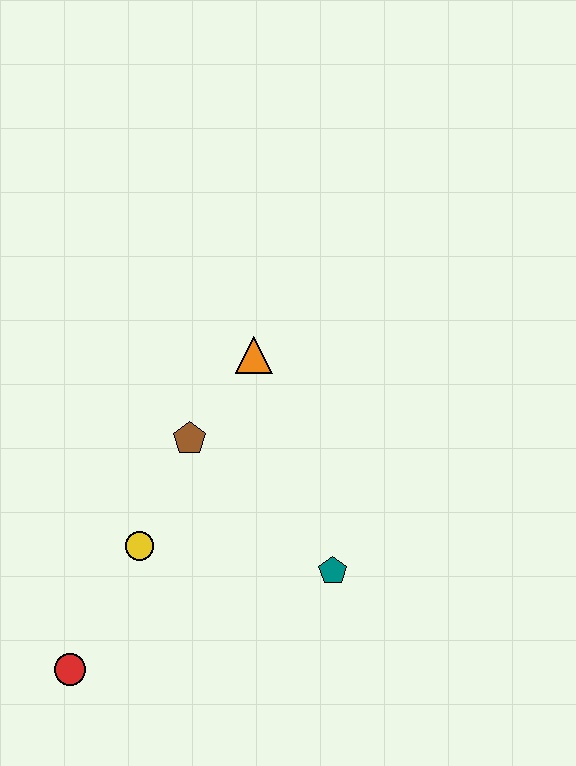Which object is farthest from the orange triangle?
The red circle is farthest from the orange triangle.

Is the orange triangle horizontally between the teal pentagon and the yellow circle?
Yes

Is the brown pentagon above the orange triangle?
No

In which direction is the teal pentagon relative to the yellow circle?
The teal pentagon is to the right of the yellow circle.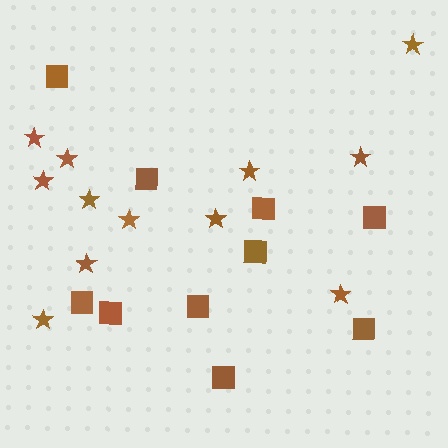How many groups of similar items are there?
There are 2 groups: one group of stars (12) and one group of squares (10).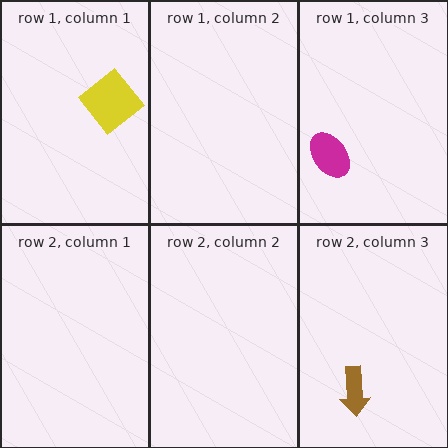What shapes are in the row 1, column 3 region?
The magenta ellipse.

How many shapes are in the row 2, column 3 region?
1.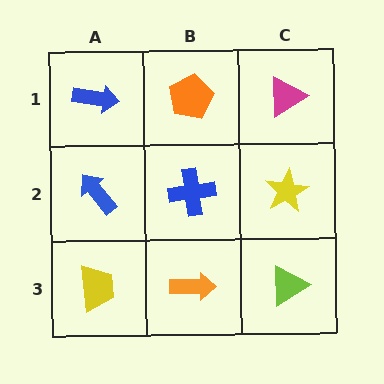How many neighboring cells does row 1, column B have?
3.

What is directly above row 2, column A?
A blue arrow.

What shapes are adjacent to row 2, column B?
An orange pentagon (row 1, column B), an orange arrow (row 3, column B), a blue arrow (row 2, column A), a yellow star (row 2, column C).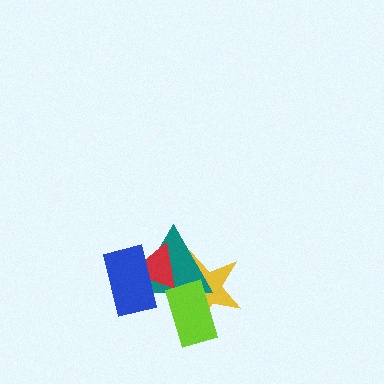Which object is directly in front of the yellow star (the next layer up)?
The teal triangle is directly in front of the yellow star.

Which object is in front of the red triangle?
The blue rectangle is in front of the red triangle.